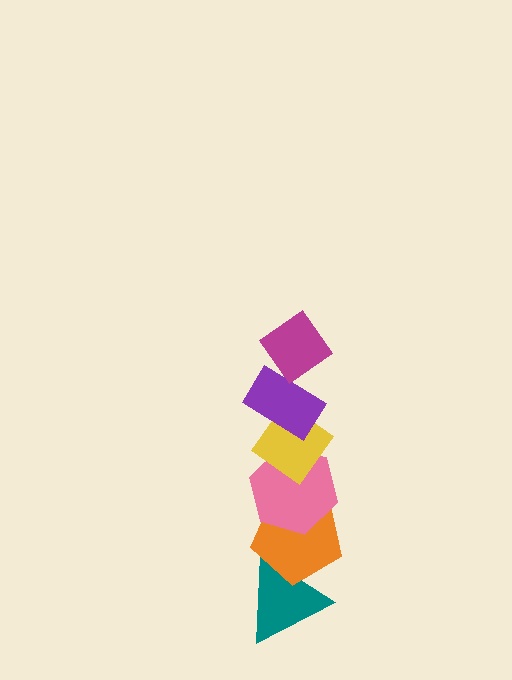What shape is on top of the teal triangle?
The orange pentagon is on top of the teal triangle.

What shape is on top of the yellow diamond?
The purple rectangle is on top of the yellow diamond.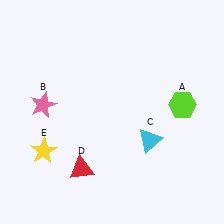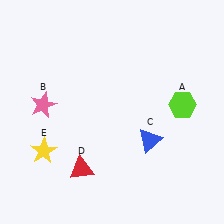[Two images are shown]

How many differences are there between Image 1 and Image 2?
There is 1 difference between the two images.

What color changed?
The triangle (C) changed from cyan in Image 1 to blue in Image 2.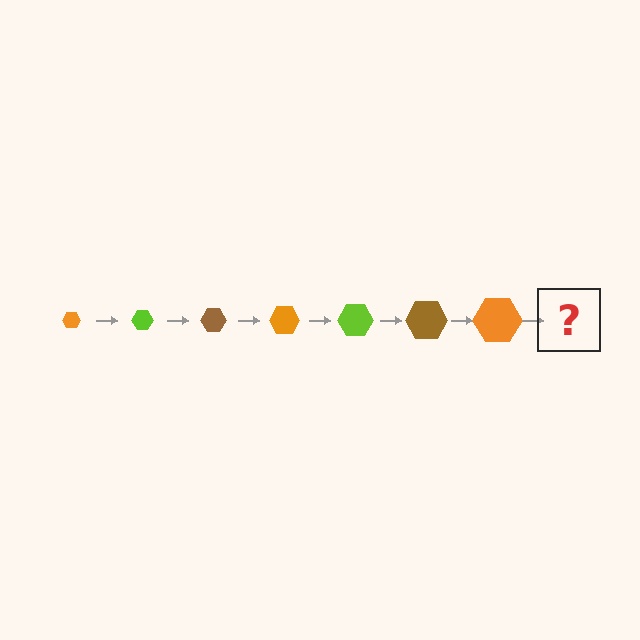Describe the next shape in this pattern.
It should be a lime hexagon, larger than the previous one.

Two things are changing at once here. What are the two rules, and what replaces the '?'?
The two rules are that the hexagon grows larger each step and the color cycles through orange, lime, and brown. The '?' should be a lime hexagon, larger than the previous one.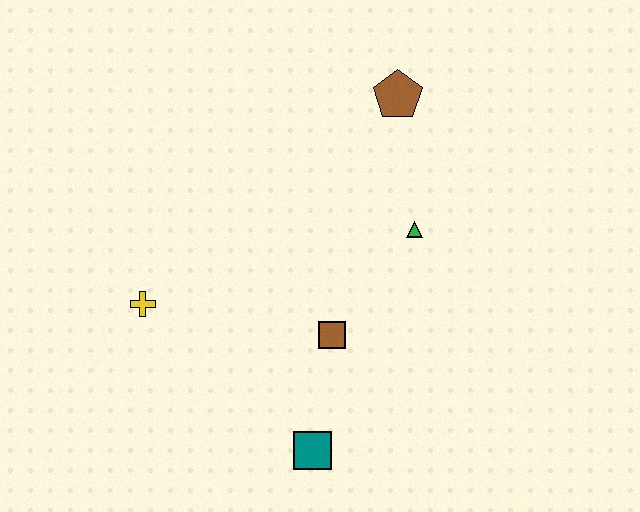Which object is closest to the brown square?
The teal square is closest to the brown square.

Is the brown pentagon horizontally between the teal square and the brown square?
No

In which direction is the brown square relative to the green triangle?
The brown square is below the green triangle.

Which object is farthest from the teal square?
The brown pentagon is farthest from the teal square.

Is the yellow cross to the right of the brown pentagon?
No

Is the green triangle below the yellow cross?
No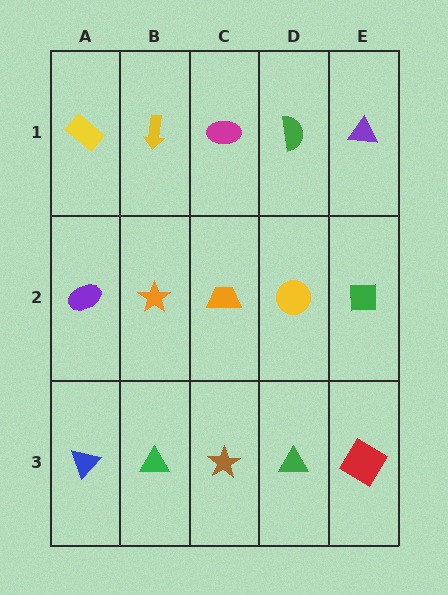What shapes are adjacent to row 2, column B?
A yellow arrow (row 1, column B), a green triangle (row 3, column B), a purple ellipse (row 2, column A), an orange trapezoid (row 2, column C).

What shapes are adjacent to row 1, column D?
A yellow circle (row 2, column D), a magenta ellipse (row 1, column C), a purple triangle (row 1, column E).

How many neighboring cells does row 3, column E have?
2.